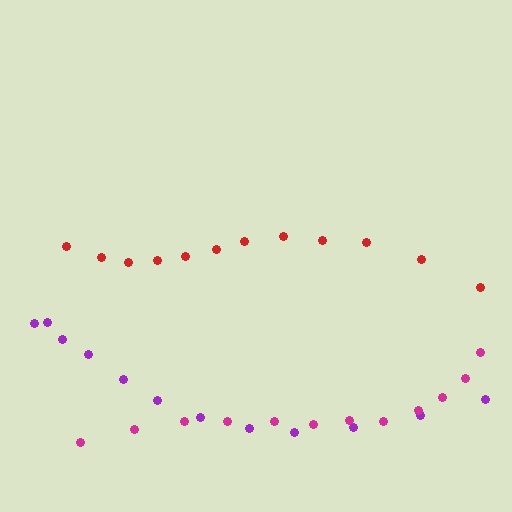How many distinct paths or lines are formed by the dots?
There are 3 distinct paths.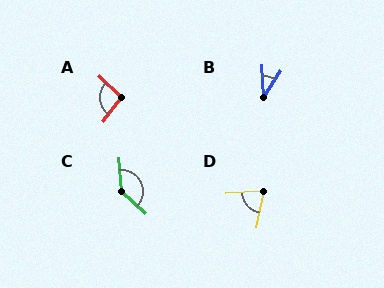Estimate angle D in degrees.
Approximately 74 degrees.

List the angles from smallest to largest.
B (37°), D (74°), A (95°), C (138°).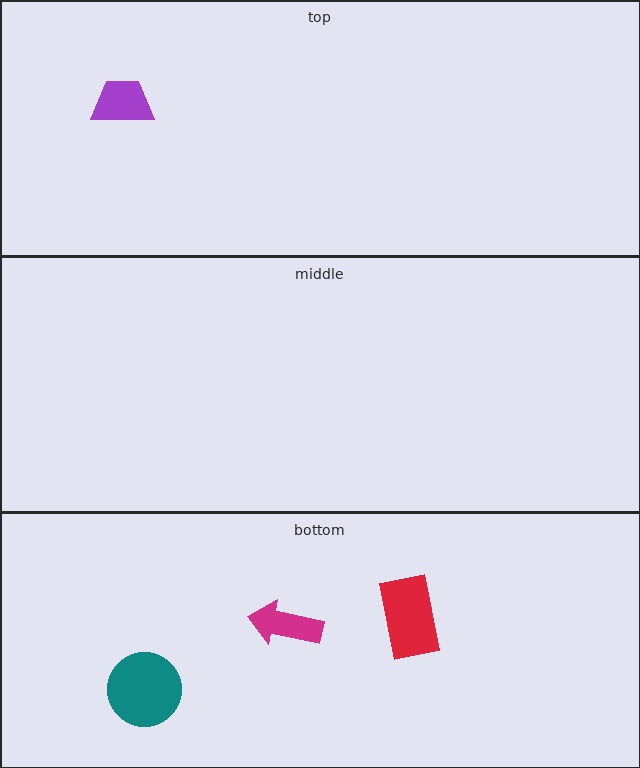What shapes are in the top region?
The purple trapezoid.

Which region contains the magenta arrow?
The bottom region.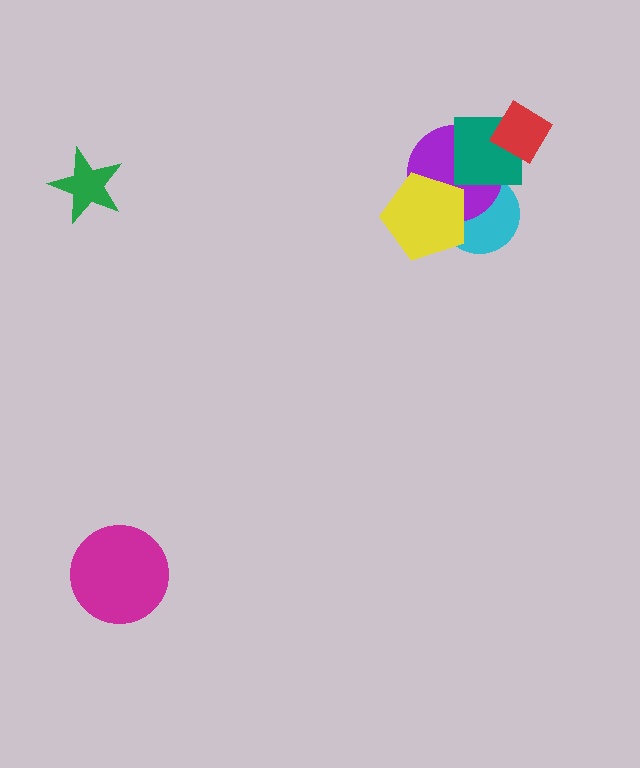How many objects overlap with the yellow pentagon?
2 objects overlap with the yellow pentagon.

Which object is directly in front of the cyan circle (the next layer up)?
The purple circle is directly in front of the cyan circle.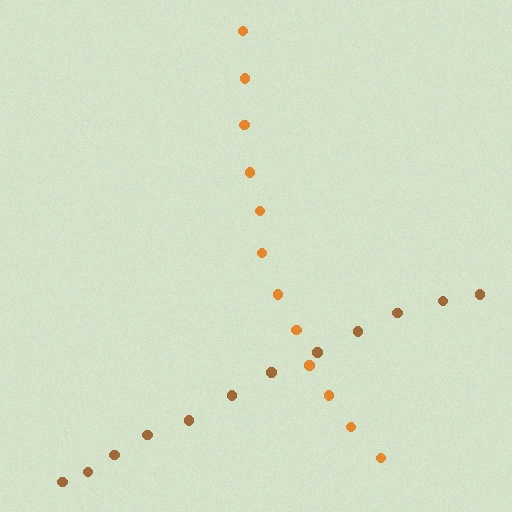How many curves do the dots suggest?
There are 2 distinct paths.